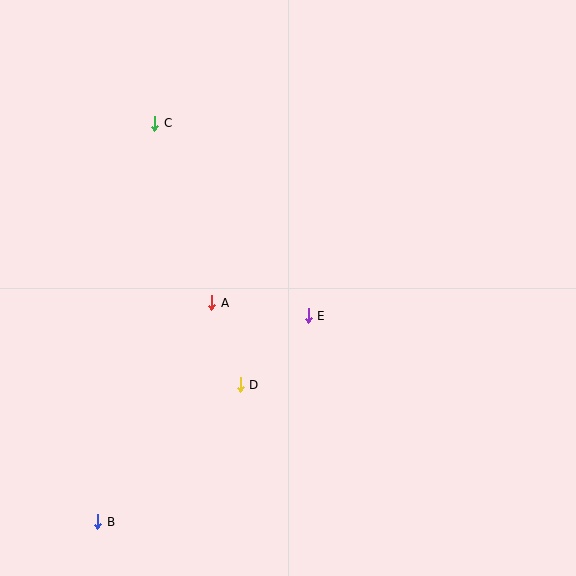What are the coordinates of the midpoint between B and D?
The midpoint between B and D is at (169, 453).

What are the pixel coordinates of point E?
Point E is at (308, 316).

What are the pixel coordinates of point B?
Point B is at (98, 522).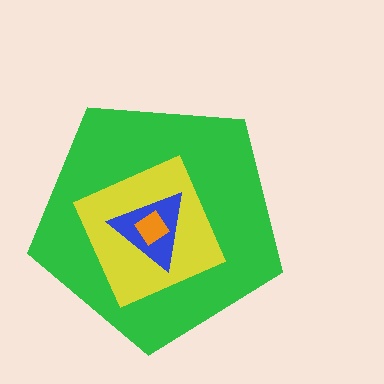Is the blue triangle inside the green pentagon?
Yes.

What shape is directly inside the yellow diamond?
The blue triangle.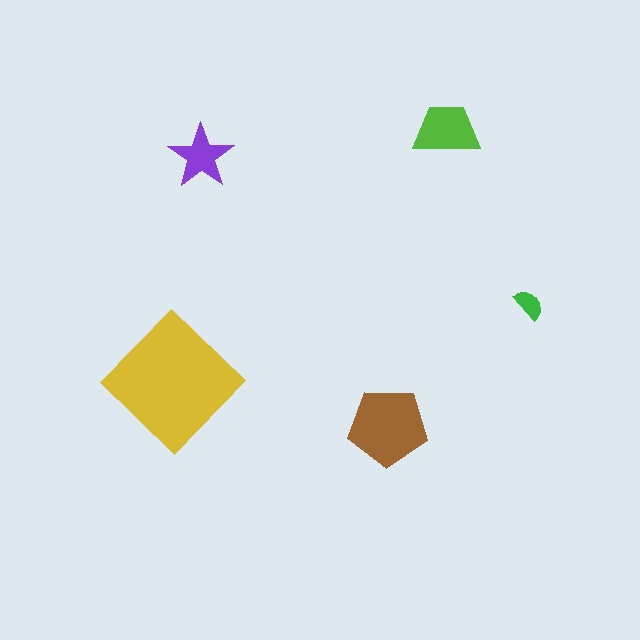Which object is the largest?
The yellow diamond.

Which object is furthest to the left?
The yellow diamond is leftmost.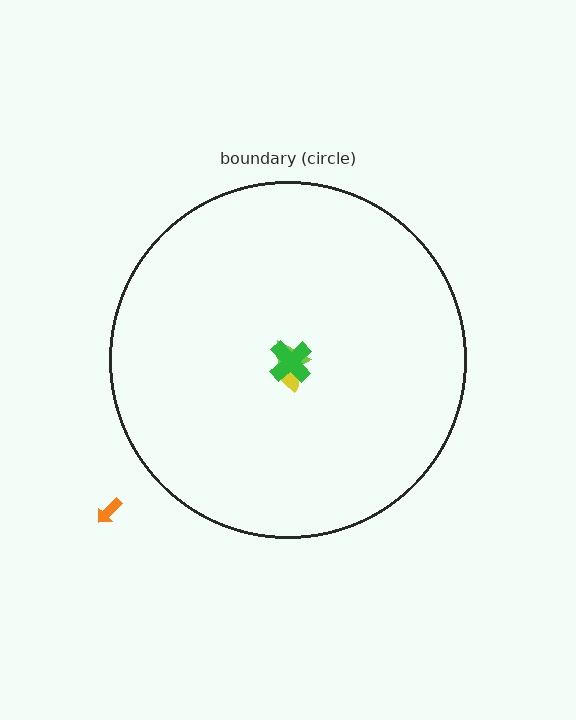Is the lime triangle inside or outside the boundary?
Inside.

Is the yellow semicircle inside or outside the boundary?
Inside.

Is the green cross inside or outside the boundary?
Inside.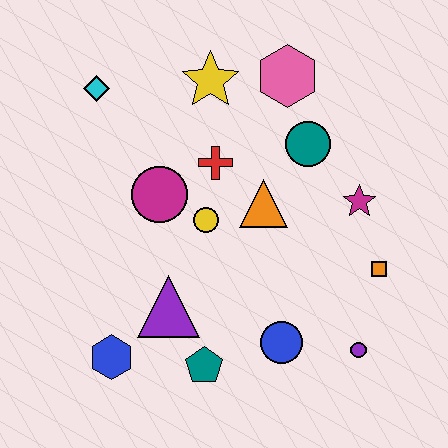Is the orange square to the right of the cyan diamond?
Yes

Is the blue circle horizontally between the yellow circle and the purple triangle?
No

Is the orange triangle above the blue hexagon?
Yes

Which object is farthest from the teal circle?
The blue hexagon is farthest from the teal circle.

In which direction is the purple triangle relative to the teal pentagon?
The purple triangle is above the teal pentagon.